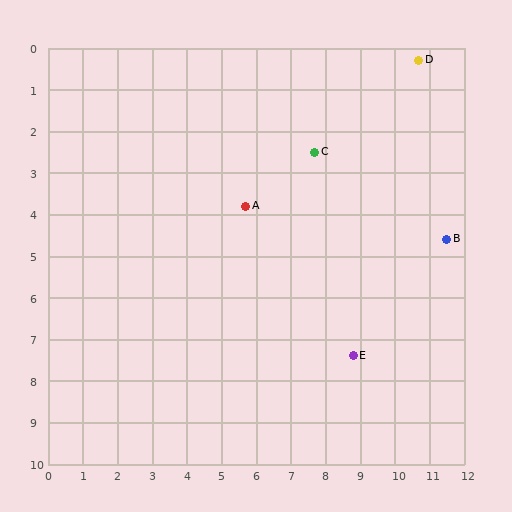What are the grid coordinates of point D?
Point D is at approximately (10.7, 0.3).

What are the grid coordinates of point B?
Point B is at approximately (11.5, 4.6).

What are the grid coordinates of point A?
Point A is at approximately (5.7, 3.8).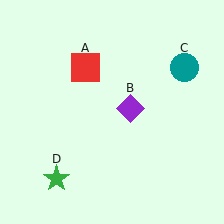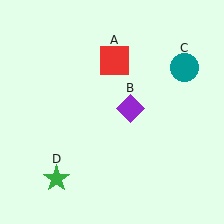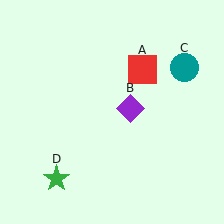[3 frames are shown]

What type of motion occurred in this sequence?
The red square (object A) rotated clockwise around the center of the scene.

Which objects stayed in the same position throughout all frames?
Purple diamond (object B) and teal circle (object C) and green star (object D) remained stationary.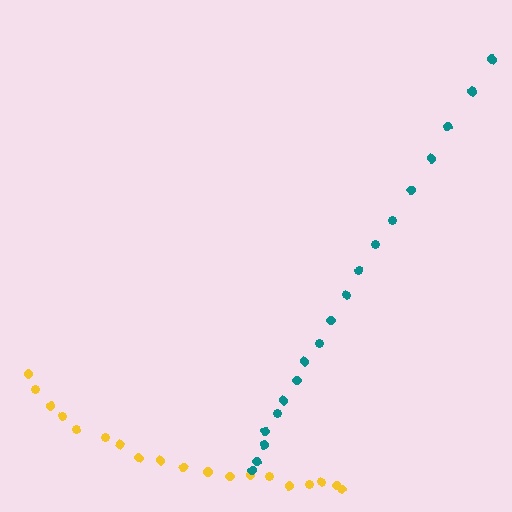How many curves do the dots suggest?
There are 2 distinct paths.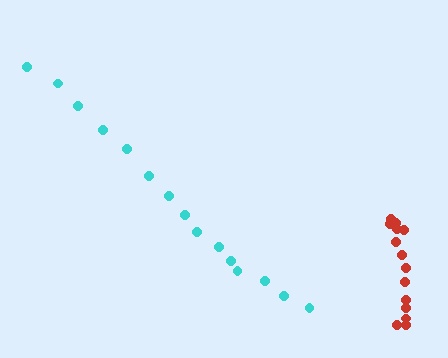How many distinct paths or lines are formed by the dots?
There are 2 distinct paths.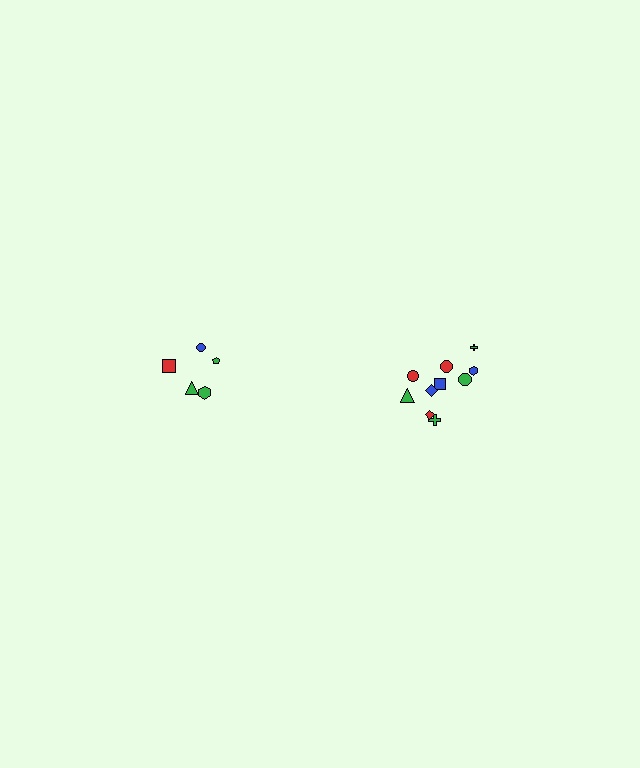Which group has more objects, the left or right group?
The right group.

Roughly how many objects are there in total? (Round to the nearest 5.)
Roughly 15 objects in total.